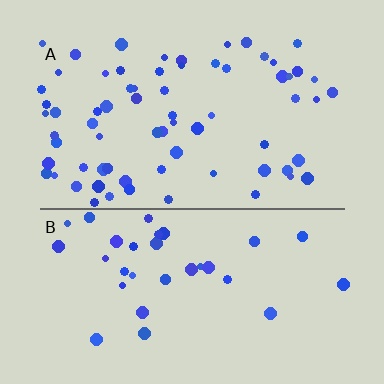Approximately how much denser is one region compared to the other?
Approximately 2.2× — region A over region B.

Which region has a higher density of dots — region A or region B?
A (the top).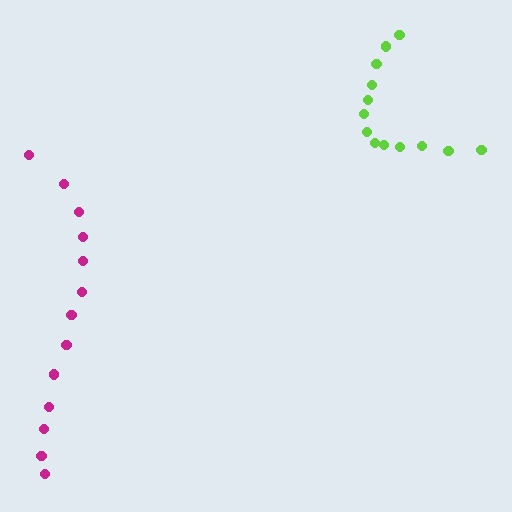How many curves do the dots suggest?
There are 2 distinct paths.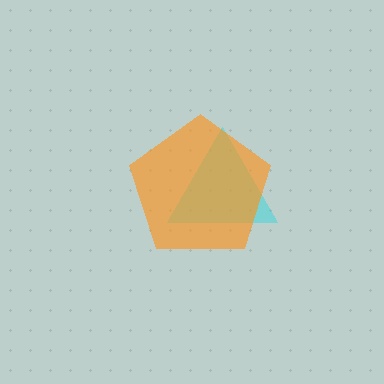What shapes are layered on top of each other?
The layered shapes are: a cyan triangle, an orange pentagon.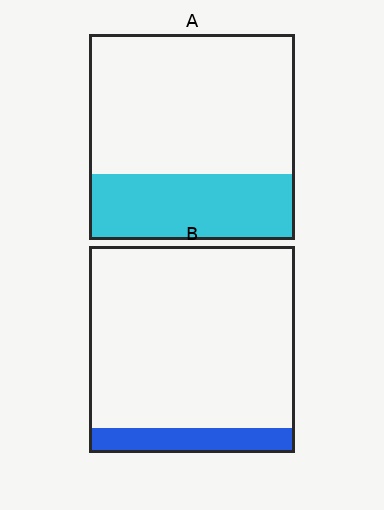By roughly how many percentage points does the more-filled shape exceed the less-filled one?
By roughly 20 percentage points (A over B).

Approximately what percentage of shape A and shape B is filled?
A is approximately 30% and B is approximately 10%.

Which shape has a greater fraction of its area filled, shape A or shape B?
Shape A.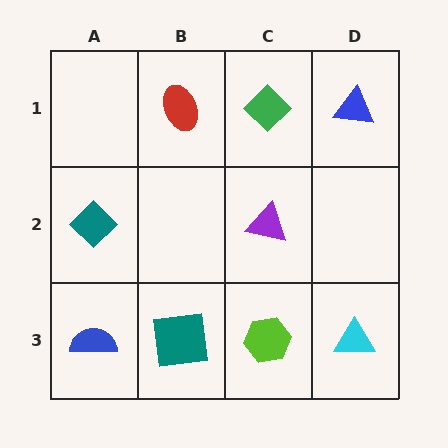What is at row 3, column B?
A teal square.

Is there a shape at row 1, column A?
No, that cell is empty.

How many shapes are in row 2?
2 shapes.